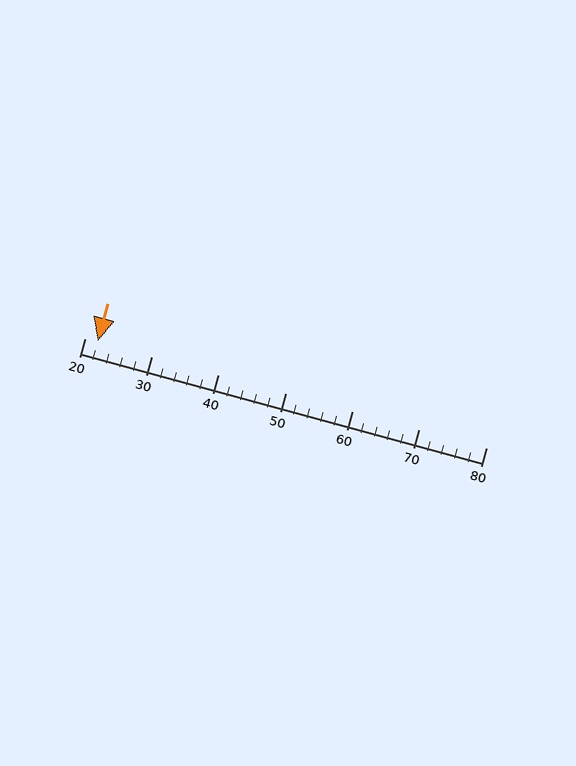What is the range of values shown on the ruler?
The ruler shows values from 20 to 80.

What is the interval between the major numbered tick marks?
The major tick marks are spaced 10 units apart.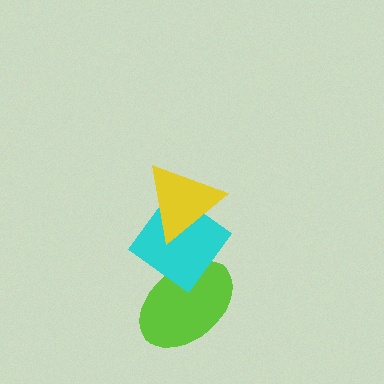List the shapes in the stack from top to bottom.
From top to bottom: the yellow triangle, the cyan diamond, the lime ellipse.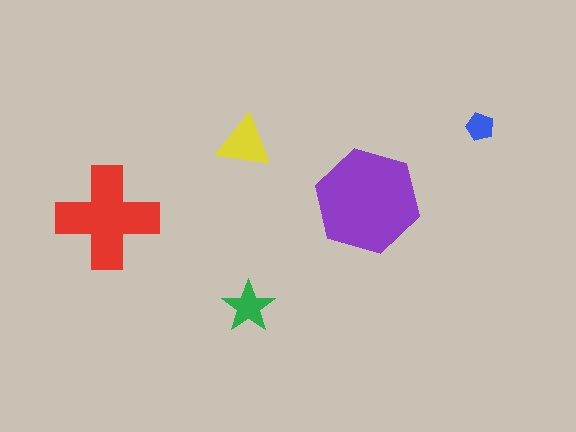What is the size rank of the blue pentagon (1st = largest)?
5th.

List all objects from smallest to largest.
The blue pentagon, the green star, the yellow triangle, the red cross, the purple hexagon.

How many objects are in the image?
There are 5 objects in the image.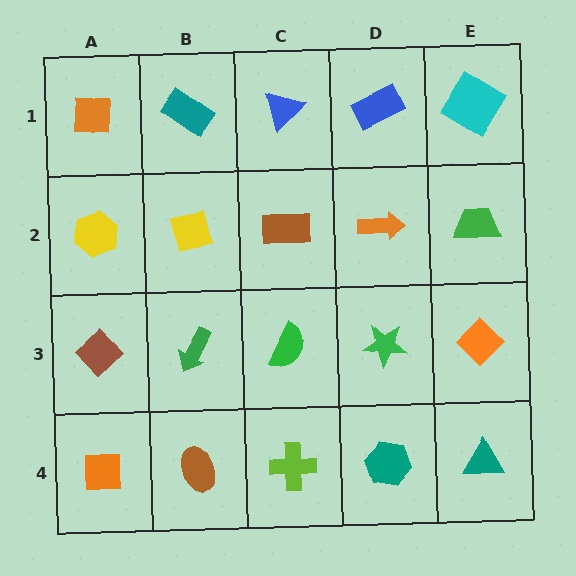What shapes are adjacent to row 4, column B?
A green arrow (row 3, column B), an orange square (row 4, column A), a lime cross (row 4, column C).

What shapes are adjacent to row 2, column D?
A blue rectangle (row 1, column D), a green star (row 3, column D), a brown rectangle (row 2, column C), a green trapezoid (row 2, column E).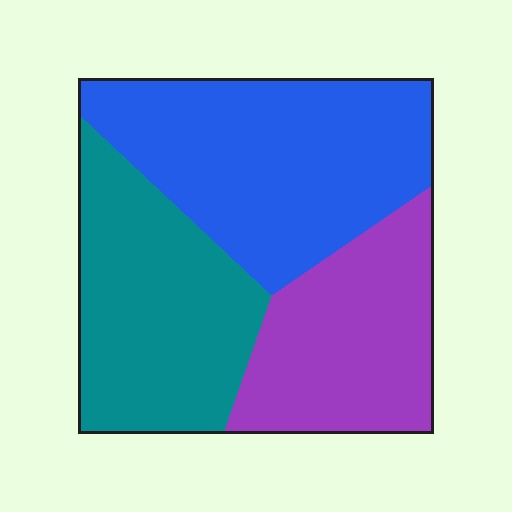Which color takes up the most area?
Blue, at roughly 40%.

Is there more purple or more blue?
Blue.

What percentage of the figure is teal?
Teal covers 32% of the figure.